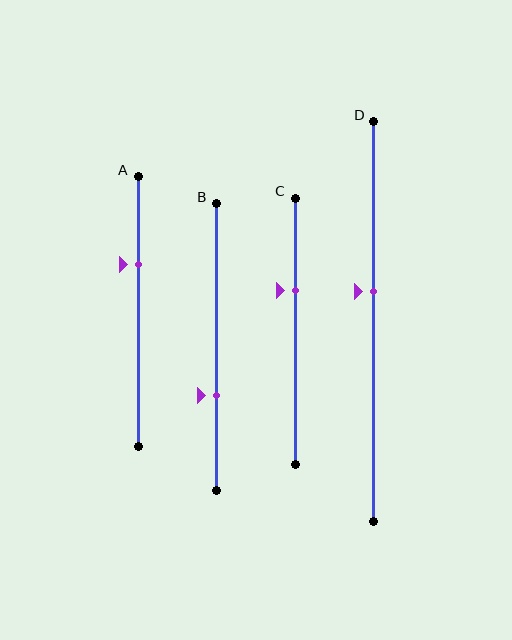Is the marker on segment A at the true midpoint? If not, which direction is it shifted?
No, the marker on segment A is shifted upward by about 17% of the segment length.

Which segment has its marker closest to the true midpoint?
Segment D has its marker closest to the true midpoint.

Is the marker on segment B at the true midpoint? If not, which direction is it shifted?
No, the marker on segment B is shifted downward by about 17% of the segment length.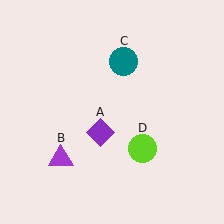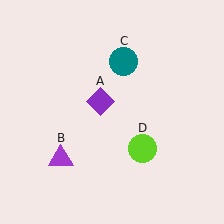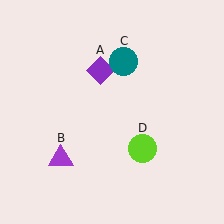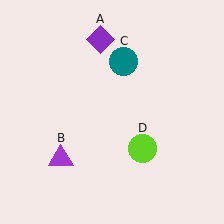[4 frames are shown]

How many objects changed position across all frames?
1 object changed position: purple diamond (object A).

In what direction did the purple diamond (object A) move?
The purple diamond (object A) moved up.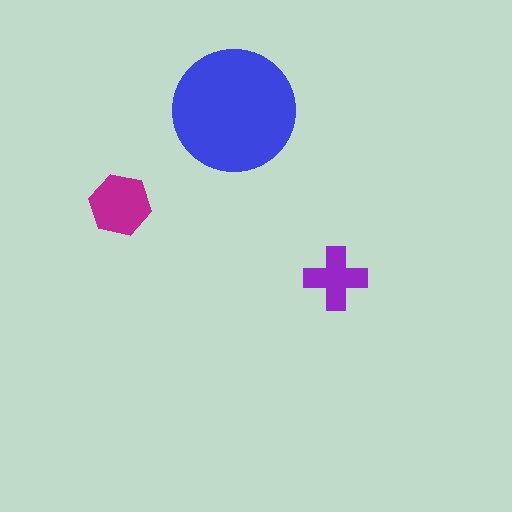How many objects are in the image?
There are 3 objects in the image.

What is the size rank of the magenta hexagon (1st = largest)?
2nd.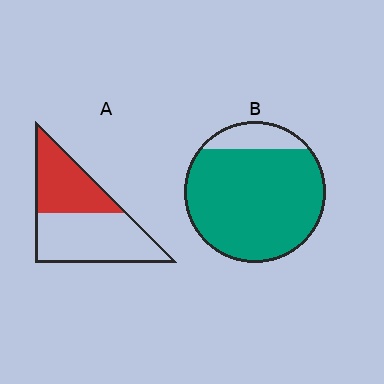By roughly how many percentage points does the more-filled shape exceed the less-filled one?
By roughly 45 percentage points (B over A).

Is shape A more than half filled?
No.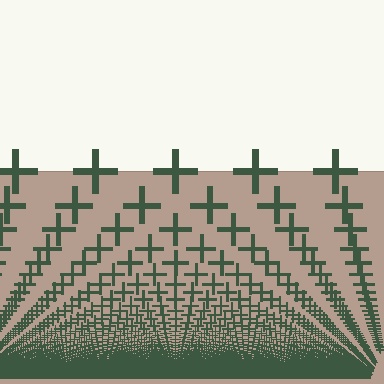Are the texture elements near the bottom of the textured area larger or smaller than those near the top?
Smaller. The gradient is inverted — elements near the bottom are smaller and denser.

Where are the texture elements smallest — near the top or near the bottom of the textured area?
Near the bottom.